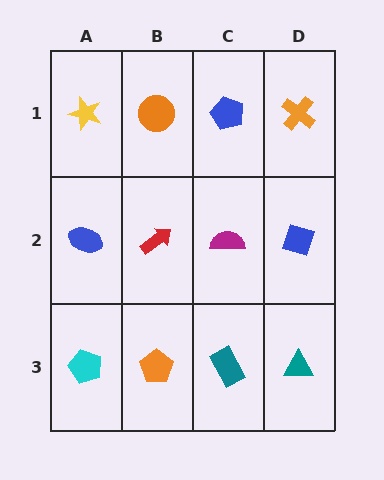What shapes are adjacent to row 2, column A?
A yellow star (row 1, column A), a cyan pentagon (row 3, column A), a red arrow (row 2, column B).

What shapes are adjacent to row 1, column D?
A blue diamond (row 2, column D), a blue pentagon (row 1, column C).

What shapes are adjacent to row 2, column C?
A blue pentagon (row 1, column C), a teal rectangle (row 3, column C), a red arrow (row 2, column B), a blue diamond (row 2, column D).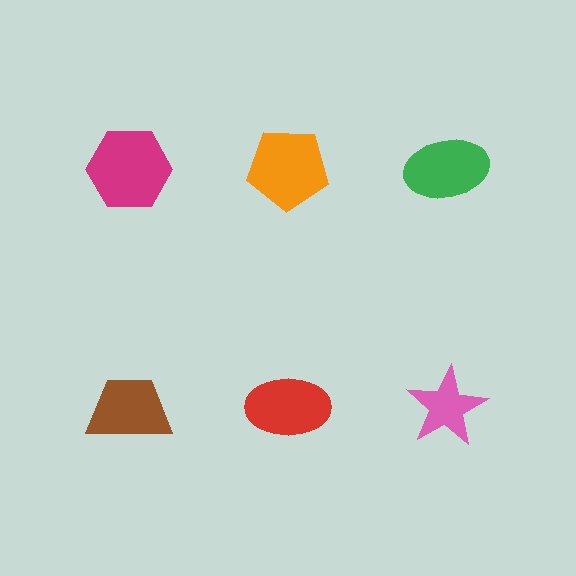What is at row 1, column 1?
A magenta hexagon.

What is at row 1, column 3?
A green ellipse.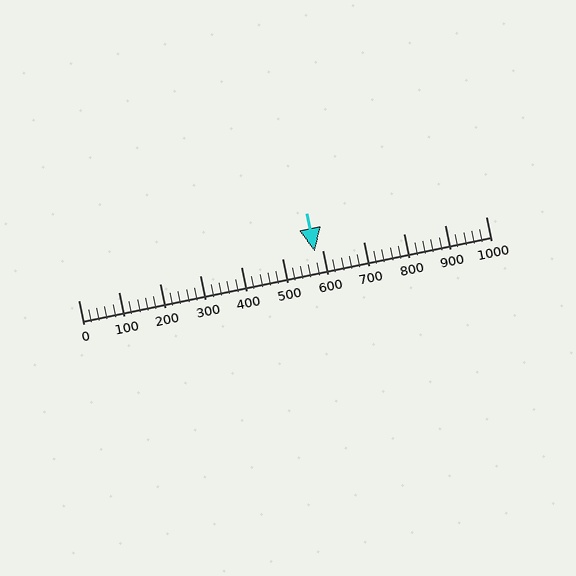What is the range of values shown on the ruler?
The ruler shows values from 0 to 1000.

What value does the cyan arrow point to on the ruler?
The cyan arrow points to approximately 580.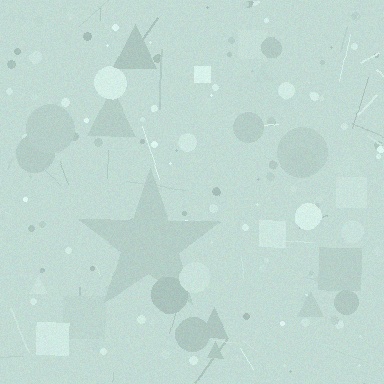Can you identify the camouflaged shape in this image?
The camouflaged shape is a star.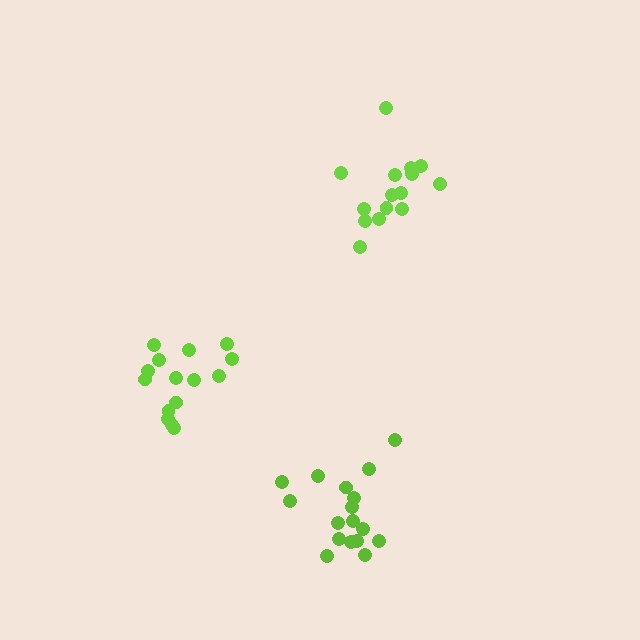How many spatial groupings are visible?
There are 3 spatial groupings.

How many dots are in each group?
Group 1: 17 dots, Group 2: 15 dots, Group 3: 15 dots (47 total).